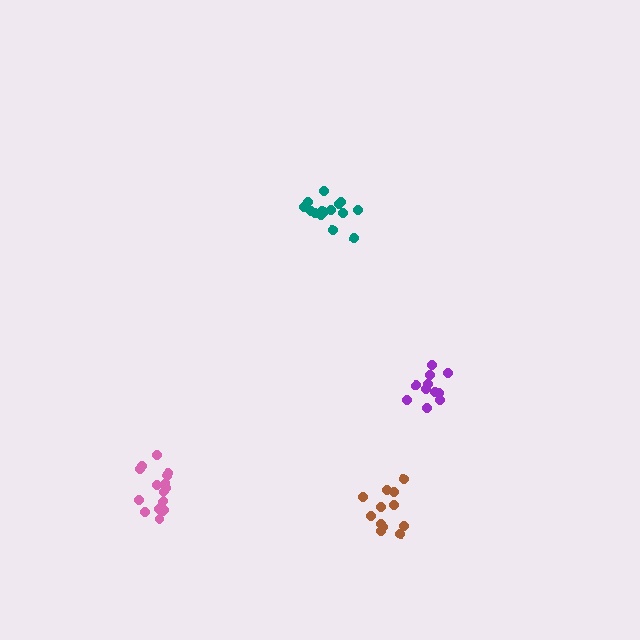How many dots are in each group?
Group 1: 16 dots, Group 2: 12 dots, Group 3: 11 dots, Group 4: 15 dots (54 total).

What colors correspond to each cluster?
The clusters are colored: teal, brown, purple, pink.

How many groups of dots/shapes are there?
There are 4 groups.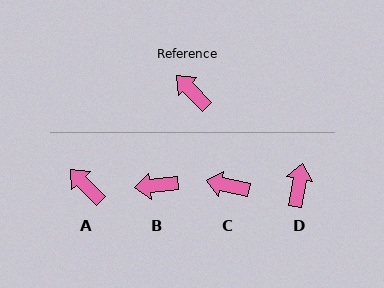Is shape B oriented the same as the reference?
No, it is off by about 52 degrees.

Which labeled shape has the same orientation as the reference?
A.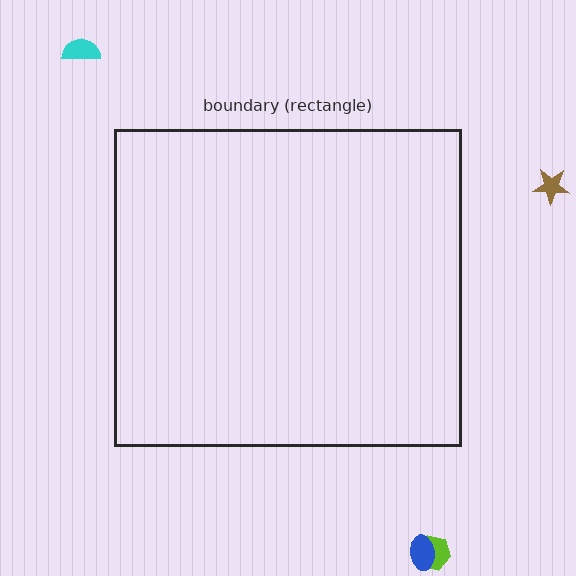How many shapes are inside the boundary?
0 inside, 4 outside.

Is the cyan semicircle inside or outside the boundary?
Outside.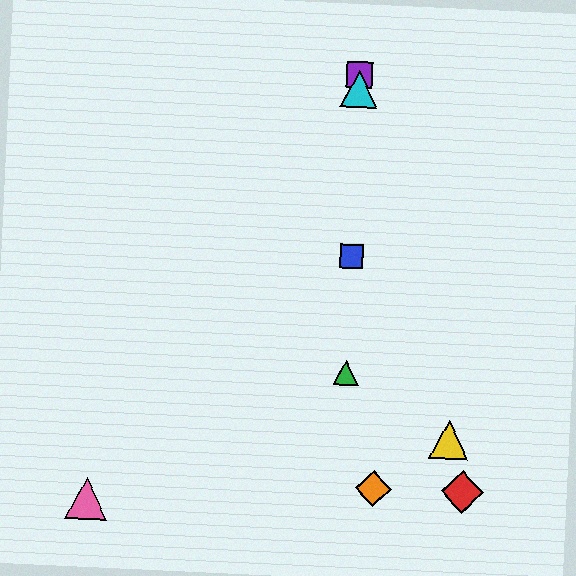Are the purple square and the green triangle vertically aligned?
Yes, both are at x≈360.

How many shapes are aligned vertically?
4 shapes (the blue square, the green triangle, the purple square, the cyan triangle) are aligned vertically.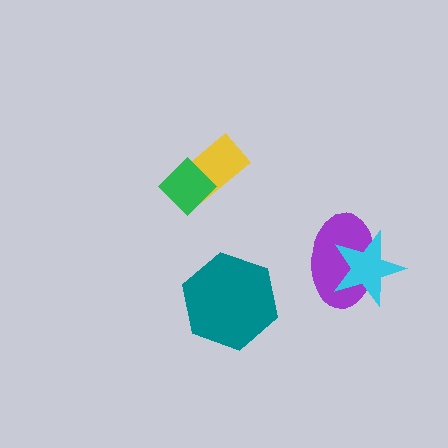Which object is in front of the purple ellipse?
The cyan star is in front of the purple ellipse.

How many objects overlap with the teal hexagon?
0 objects overlap with the teal hexagon.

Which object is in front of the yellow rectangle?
The green diamond is in front of the yellow rectangle.